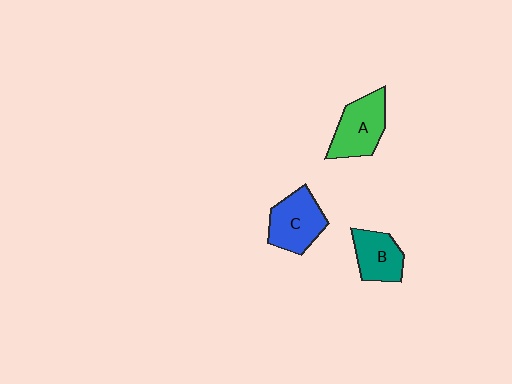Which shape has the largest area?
Shape A (green).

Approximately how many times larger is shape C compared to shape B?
Approximately 1.2 times.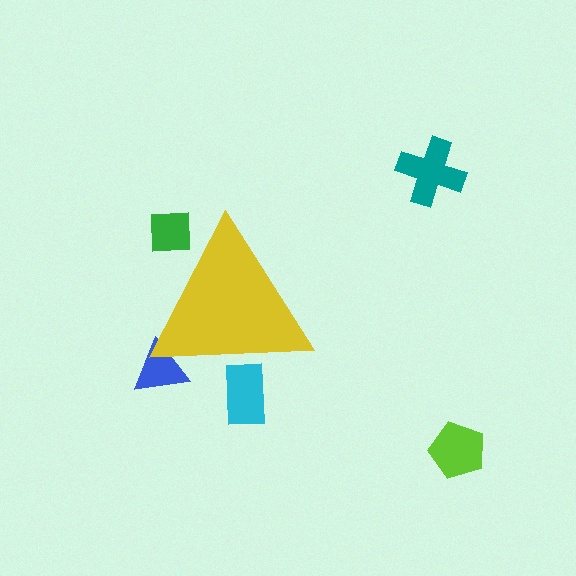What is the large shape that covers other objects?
A yellow triangle.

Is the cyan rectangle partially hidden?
Yes, the cyan rectangle is partially hidden behind the yellow triangle.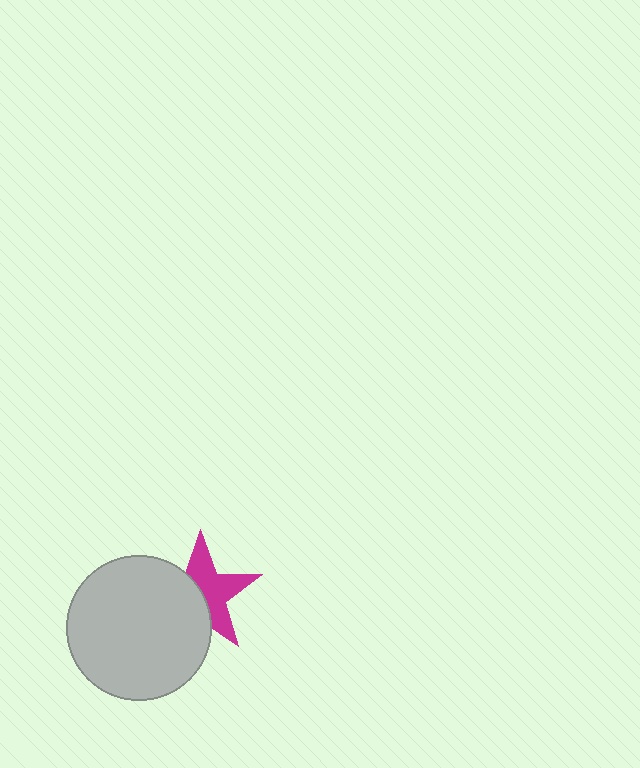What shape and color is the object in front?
The object in front is a light gray circle.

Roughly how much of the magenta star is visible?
About half of it is visible (roughly 54%).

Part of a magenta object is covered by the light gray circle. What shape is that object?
It is a star.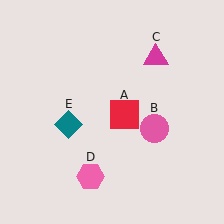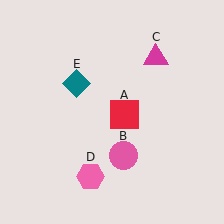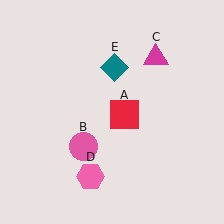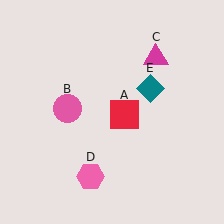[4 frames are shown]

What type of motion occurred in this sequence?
The pink circle (object B), teal diamond (object E) rotated clockwise around the center of the scene.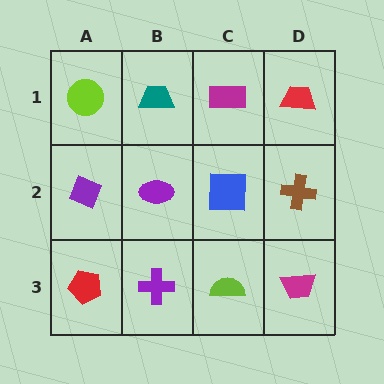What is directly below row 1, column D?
A brown cross.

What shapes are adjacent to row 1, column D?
A brown cross (row 2, column D), a magenta rectangle (row 1, column C).